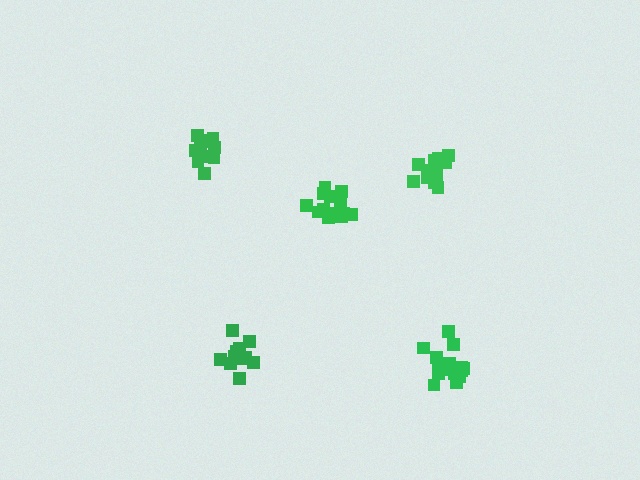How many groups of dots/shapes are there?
There are 5 groups.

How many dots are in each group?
Group 1: 12 dots, Group 2: 16 dots, Group 3: 12 dots, Group 4: 16 dots, Group 5: 12 dots (68 total).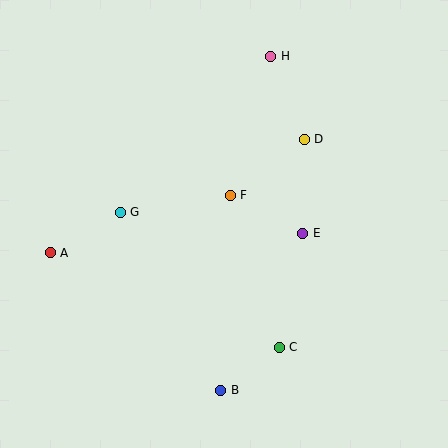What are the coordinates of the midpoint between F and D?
The midpoint between F and D is at (267, 167).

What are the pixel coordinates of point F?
Point F is at (230, 195).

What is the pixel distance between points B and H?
The distance between B and H is 338 pixels.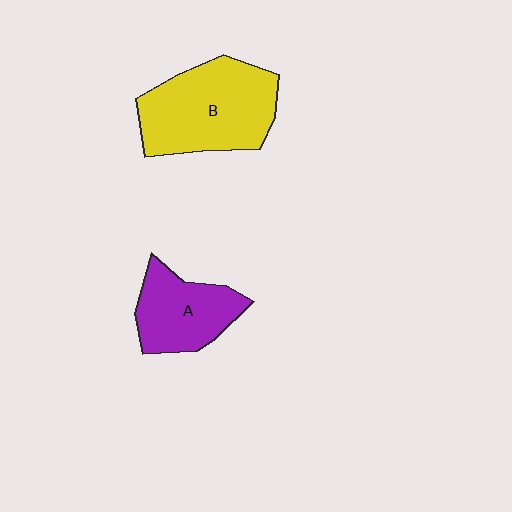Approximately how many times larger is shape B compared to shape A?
Approximately 1.5 times.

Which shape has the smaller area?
Shape A (purple).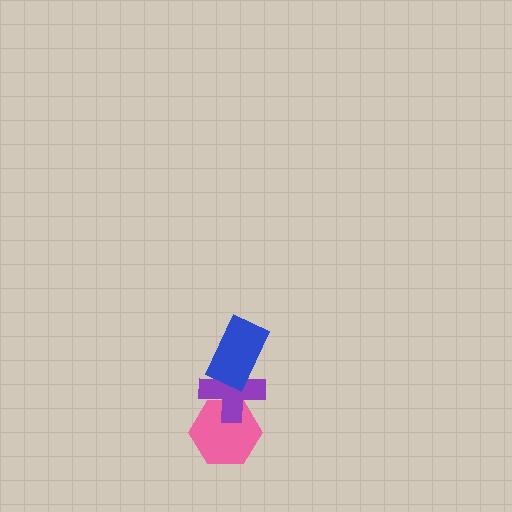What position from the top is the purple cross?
The purple cross is 2nd from the top.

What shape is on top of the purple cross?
The blue rectangle is on top of the purple cross.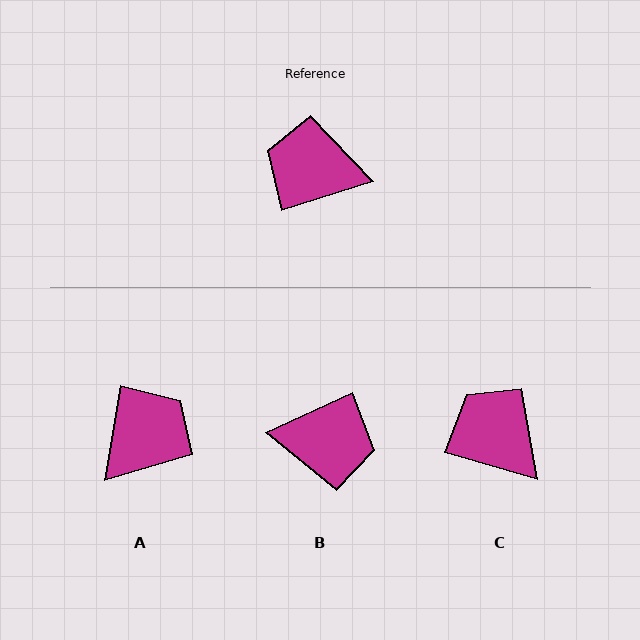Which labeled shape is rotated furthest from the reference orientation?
B, about 173 degrees away.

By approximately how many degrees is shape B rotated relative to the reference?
Approximately 173 degrees clockwise.